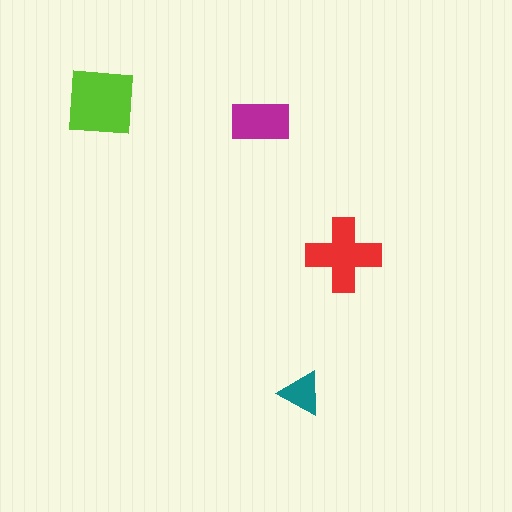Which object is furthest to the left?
The lime square is leftmost.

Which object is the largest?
The lime square.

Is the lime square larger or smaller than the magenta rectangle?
Larger.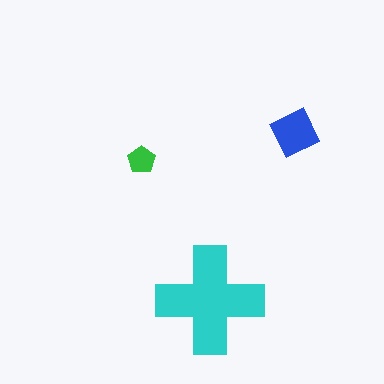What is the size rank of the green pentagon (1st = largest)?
3rd.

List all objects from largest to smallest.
The cyan cross, the blue diamond, the green pentagon.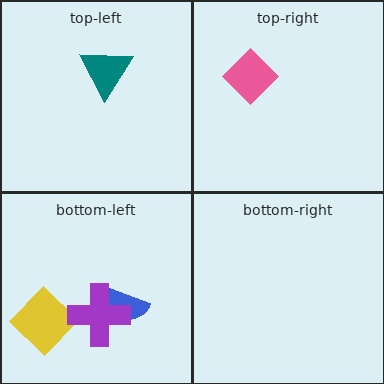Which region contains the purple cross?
The bottom-left region.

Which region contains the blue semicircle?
The bottom-left region.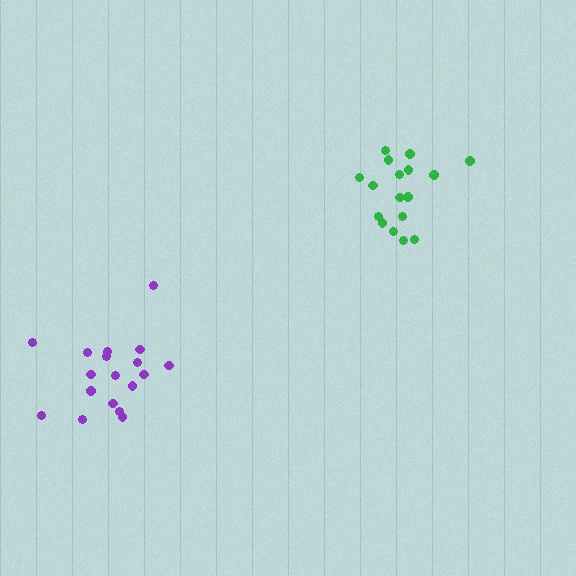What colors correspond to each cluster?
The clusters are colored: purple, green.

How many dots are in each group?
Group 1: 18 dots, Group 2: 17 dots (35 total).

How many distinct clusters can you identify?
There are 2 distinct clusters.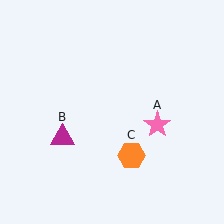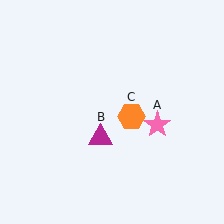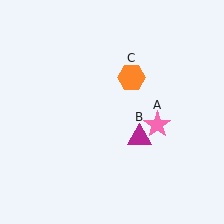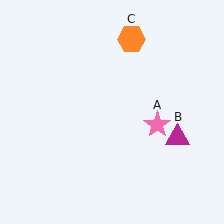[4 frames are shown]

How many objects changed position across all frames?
2 objects changed position: magenta triangle (object B), orange hexagon (object C).